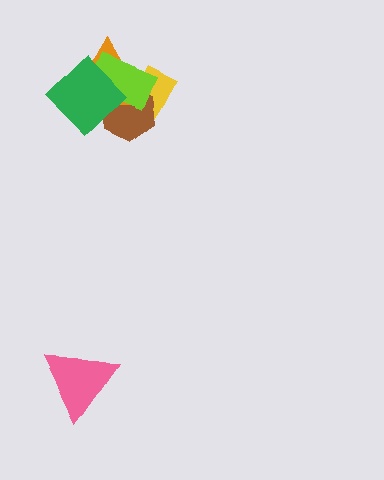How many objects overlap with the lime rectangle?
4 objects overlap with the lime rectangle.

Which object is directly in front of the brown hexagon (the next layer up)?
The orange triangle is directly in front of the brown hexagon.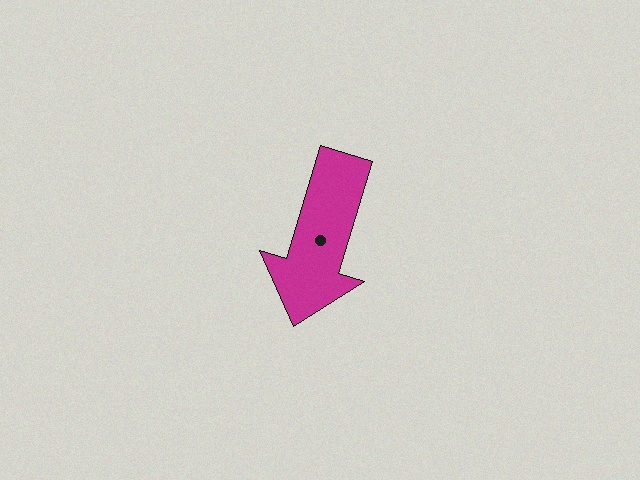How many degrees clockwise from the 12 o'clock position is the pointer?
Approximately 197 degrees.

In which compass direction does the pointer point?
South.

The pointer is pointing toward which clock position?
Roughly 7 o'clock.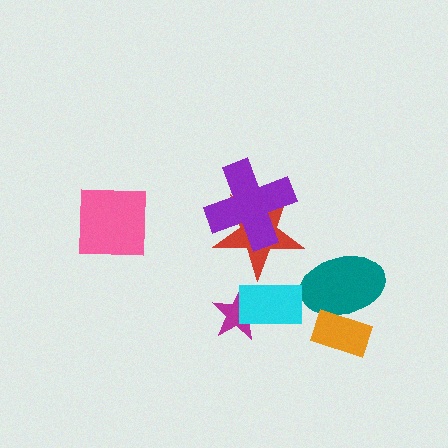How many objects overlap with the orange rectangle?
1 object overlaps with the orange rectangle.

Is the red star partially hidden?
Yes, it is partially covered by another shape.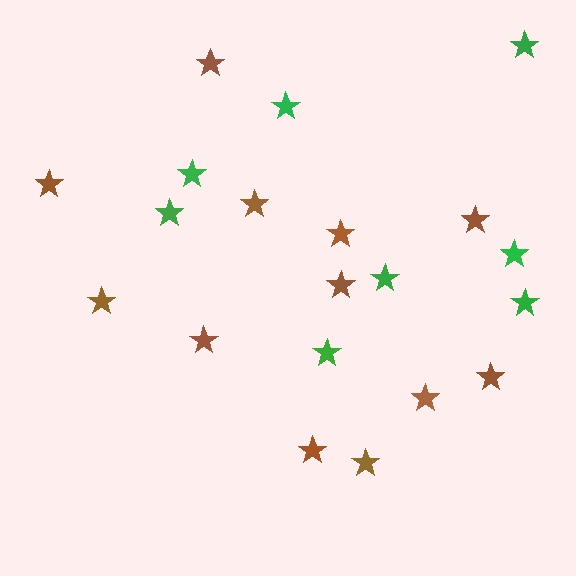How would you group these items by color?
There are 2 groups: one group of brown stars (12) and one group of green stars (8).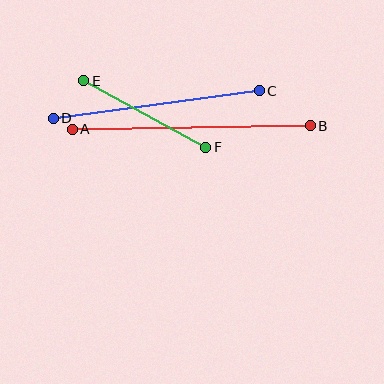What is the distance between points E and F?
The distance is approximately 139 pixels.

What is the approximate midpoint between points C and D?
The midpoint is at approximately (156, 105) pixels.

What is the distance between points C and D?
The distance is approximately 208 pixels.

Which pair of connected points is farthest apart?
Points A and B are farthest apart.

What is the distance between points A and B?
The distance is approximately 238 pixels.